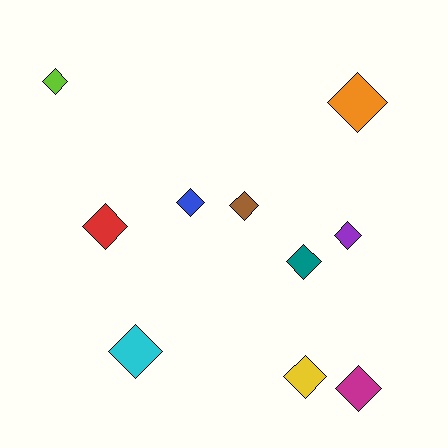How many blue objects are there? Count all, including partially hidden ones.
There is 1 blue object.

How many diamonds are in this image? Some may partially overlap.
There are 10 diamonds.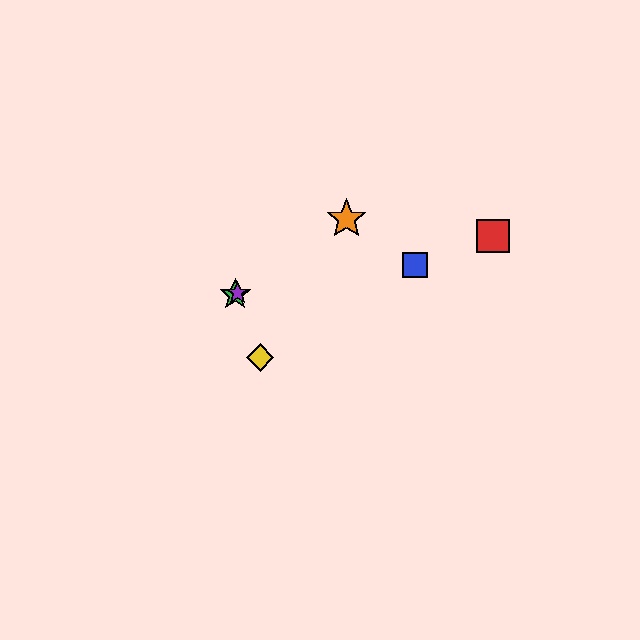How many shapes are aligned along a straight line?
3 shapes (the green star, the purple star, the orange star) are aligned along a straight line.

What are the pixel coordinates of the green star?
The green star is at (235, 295).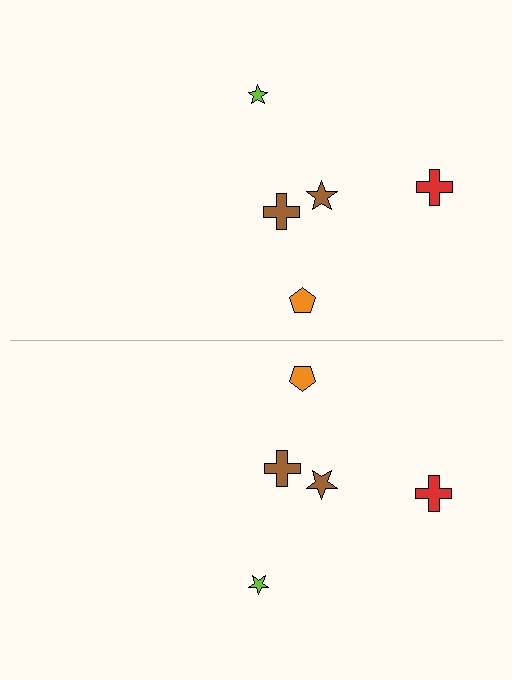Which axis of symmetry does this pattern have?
The pattern has a horizontal axis of symmetry running through the center of the image.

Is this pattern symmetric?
Yes, this pattern has bilateral (reflection) symmetry.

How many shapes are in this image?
There are 10 shapes in this image.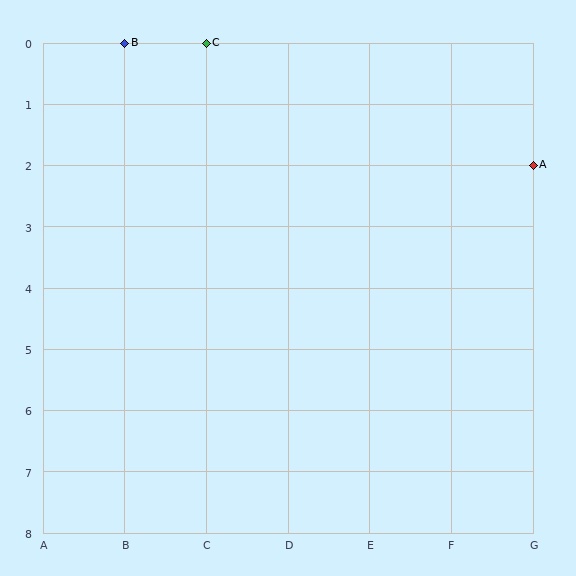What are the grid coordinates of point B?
Point B is at grid coordinates (B, 0).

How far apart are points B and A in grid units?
Points B and A are 5 columns and 2 rows apart (about 5.4 grid units diagonally).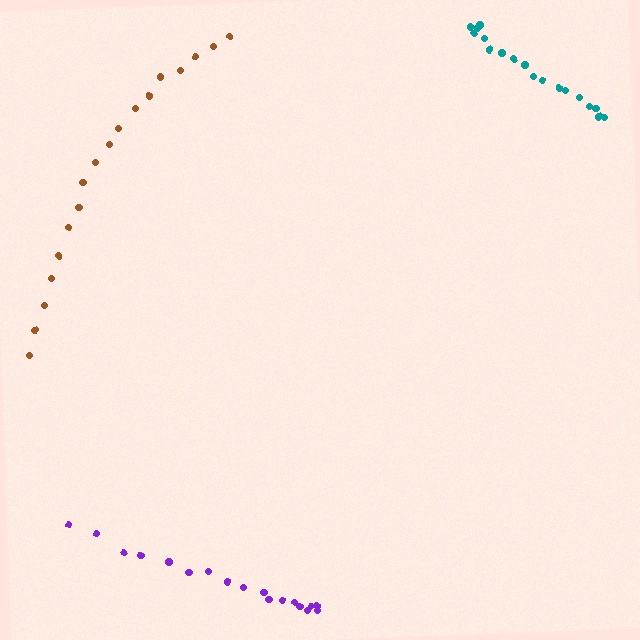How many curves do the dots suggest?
There are 3 distinct paths.